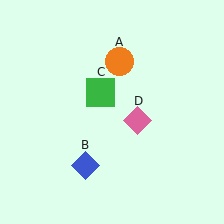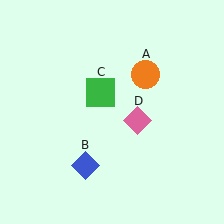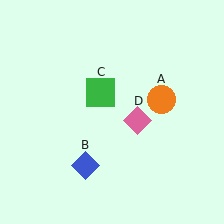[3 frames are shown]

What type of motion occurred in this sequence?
The orange circle (object A) rotated clockwise around the center of the scene.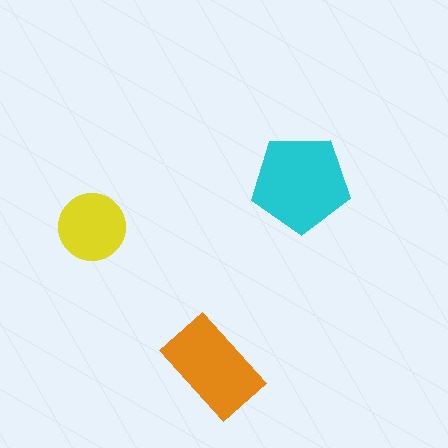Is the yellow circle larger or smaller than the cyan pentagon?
Smaller.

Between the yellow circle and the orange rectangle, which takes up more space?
The orange rectangle.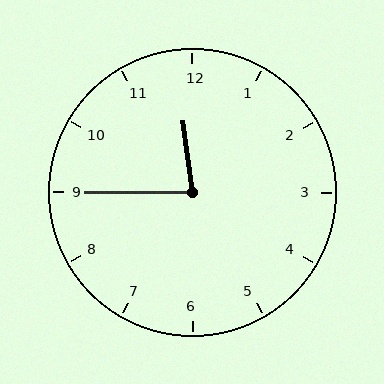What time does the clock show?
11:45.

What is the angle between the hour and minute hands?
Approximately 82 degrees.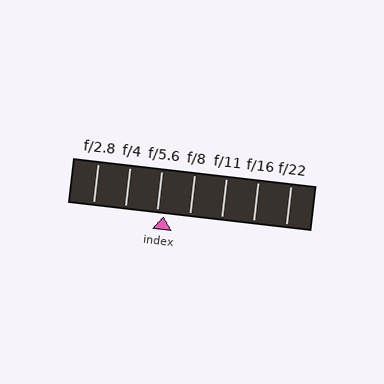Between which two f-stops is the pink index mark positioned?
The index mark is between f/5.6 and f/8.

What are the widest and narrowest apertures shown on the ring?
The widest aperture shown is f/2.8 and the narrowest is f/22.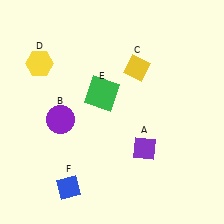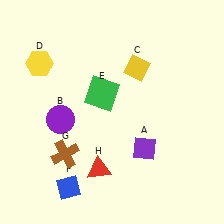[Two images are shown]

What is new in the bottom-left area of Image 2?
A red triangle (H) was added in the bottom-left area of Image 2.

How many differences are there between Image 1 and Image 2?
There are 2 differences between the two images.